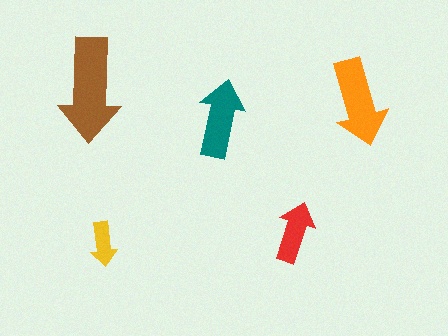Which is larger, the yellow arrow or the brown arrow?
The brown one.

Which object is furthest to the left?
The brown arrow is leftmost.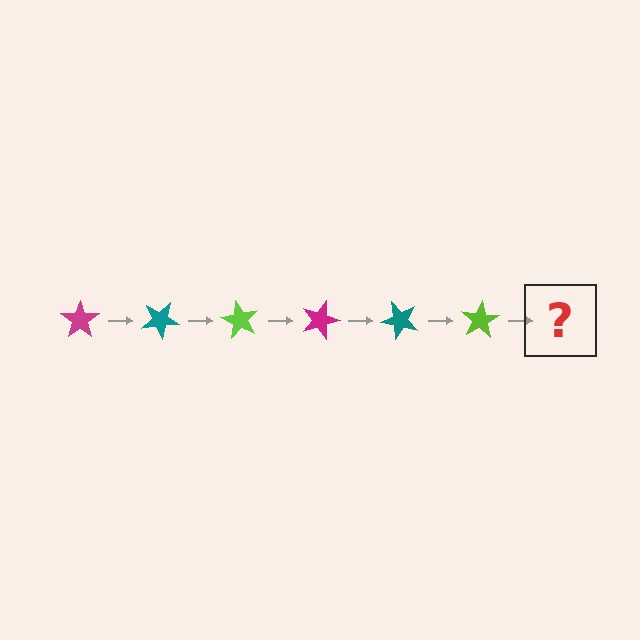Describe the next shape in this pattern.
It should be a magenta star, rotated 180 degrees from the start.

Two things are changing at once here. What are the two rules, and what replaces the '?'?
The two rules are that it rotates 30 degrees each step and the color cycles through magenta, teal, and lime. The '?' should be a magenta star, rotated 180 degrees from the start.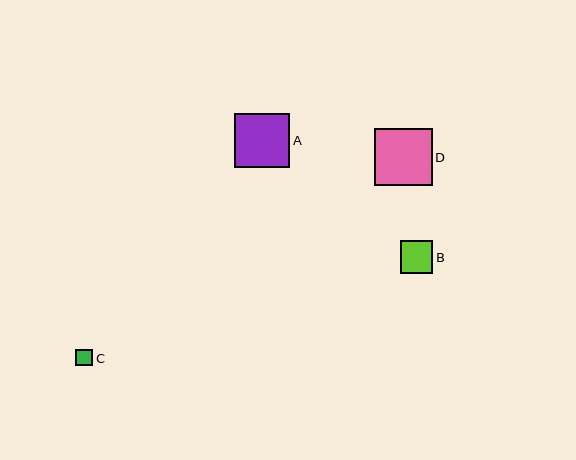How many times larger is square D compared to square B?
Square D is approximately 1.8 times the size of square B.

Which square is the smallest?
Square C is the smallest with a size of approximately 17 pixels.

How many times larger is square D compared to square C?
Square D is approximately 3.4 times the size of square C.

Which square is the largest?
Square D is the largest with a size of approximately 58 pixels.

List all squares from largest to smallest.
From largest to smallest: D, A, B, C.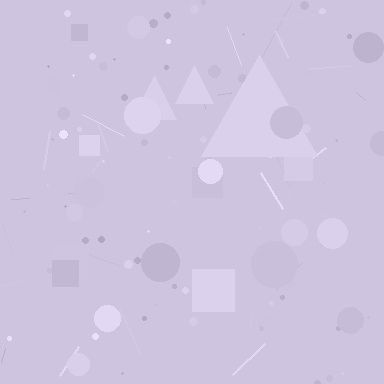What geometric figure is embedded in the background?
A triangle is embedded in the background.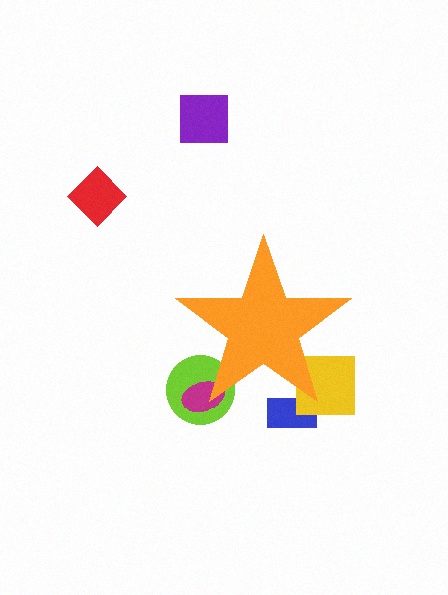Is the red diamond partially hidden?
No, the red diamond is fully visible.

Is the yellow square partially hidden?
Yes, the yellow square is partially hidden behind the orange star.